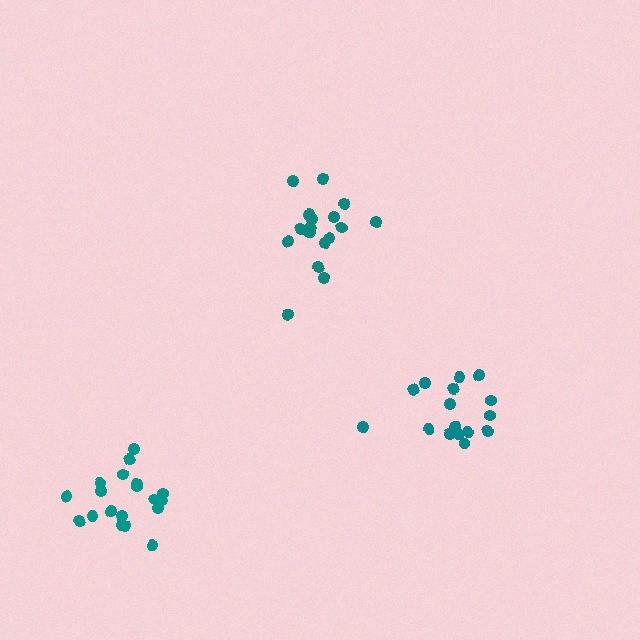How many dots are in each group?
Group 1: 18 dots, Group 2: 16 dots, Group 3: 19 dots (53 total).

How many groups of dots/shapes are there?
There are 3 groups.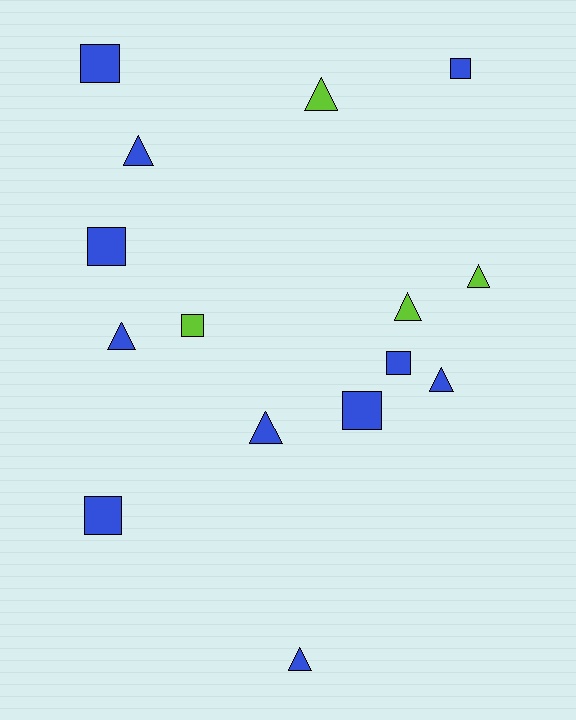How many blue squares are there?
There are 6 blue squares.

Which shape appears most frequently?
Triangle, with 8 objects.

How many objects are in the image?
There are 15 objects.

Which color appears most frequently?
Blue, with 11 objects.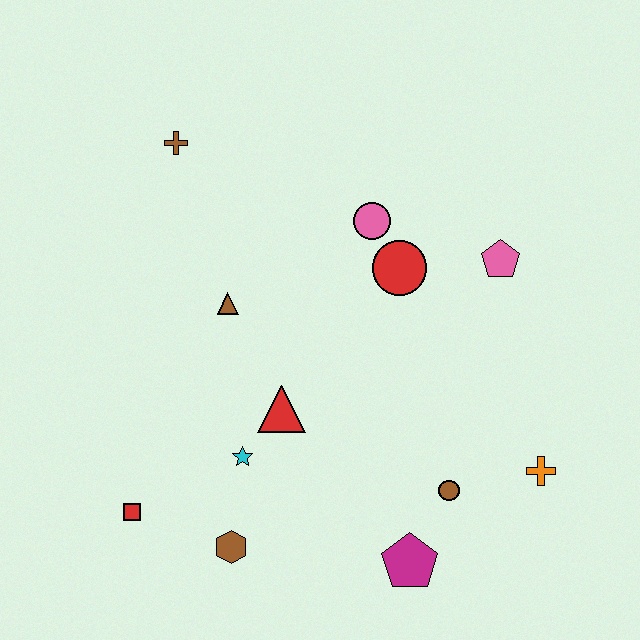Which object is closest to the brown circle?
The magenta pentagon is closest to the brown circle.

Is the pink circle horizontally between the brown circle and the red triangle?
Yes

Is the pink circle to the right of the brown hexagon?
Yes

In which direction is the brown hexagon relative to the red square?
The brown hexagon is to the right of the red square.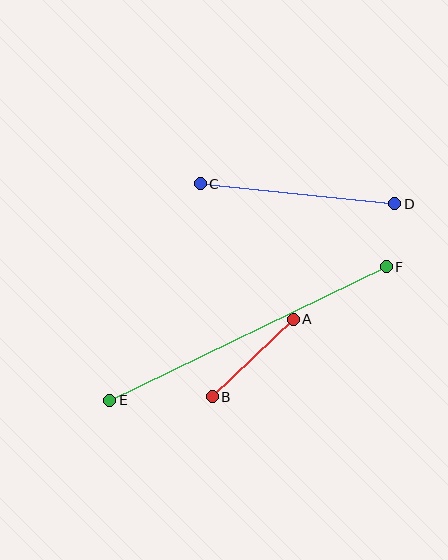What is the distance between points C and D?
The distance is approximately 196 pixels.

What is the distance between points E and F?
The distance is approximately 307 pixels.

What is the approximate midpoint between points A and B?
The midpoint is at approximately (253, 358) pixels.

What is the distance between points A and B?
The distance is approximately 112 pixels.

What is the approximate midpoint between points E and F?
The midpoint is at approximately (248, 333) pixels.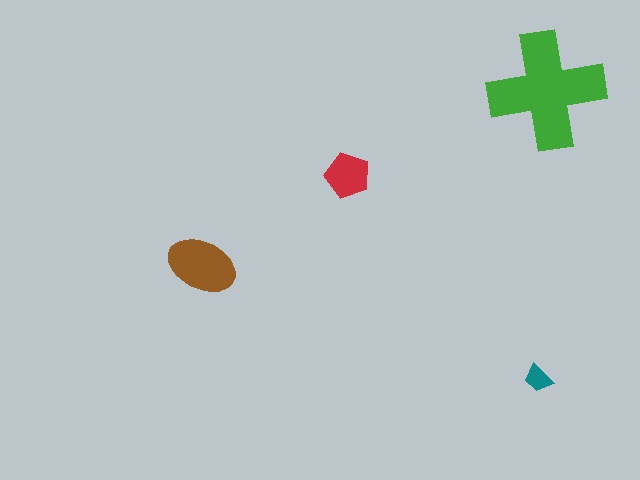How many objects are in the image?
There are 4 objects in the image.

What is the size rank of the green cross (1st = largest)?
1st.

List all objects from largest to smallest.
The green cross, the brown ellipse, the red pentagon, the teal trapezoid.